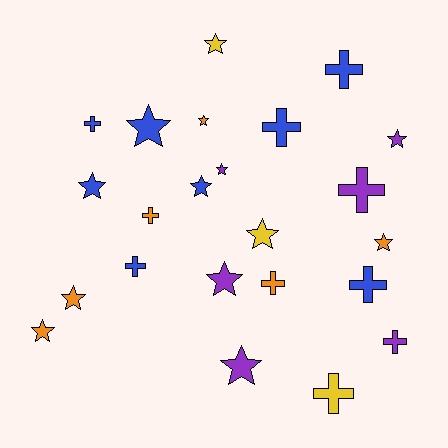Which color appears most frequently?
Blue, with 8 objects.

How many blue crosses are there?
There are 5 blue crosses.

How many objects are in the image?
There are 23 objects.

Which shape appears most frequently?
Star, with 13 objects.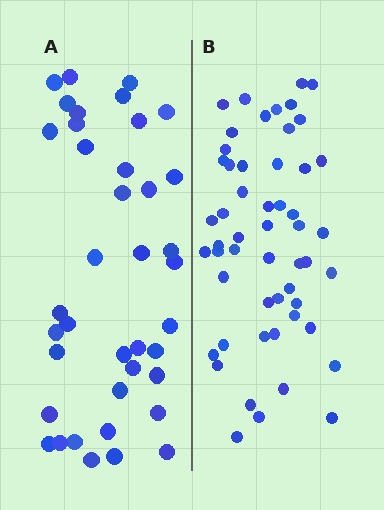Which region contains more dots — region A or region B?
Region B (the right region) has more dots.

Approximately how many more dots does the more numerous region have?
Region B has approximately 15 more dots than region A.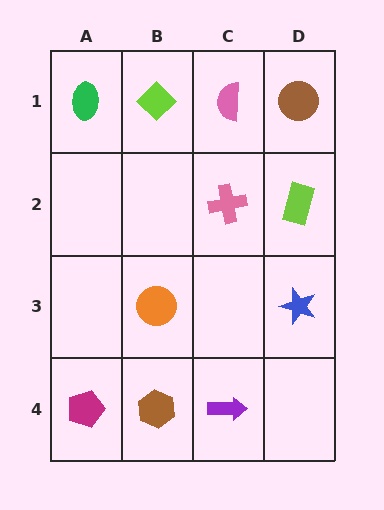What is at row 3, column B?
An orange circle.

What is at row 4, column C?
A purple arrow.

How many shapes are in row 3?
2 shapes.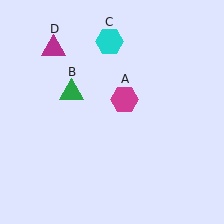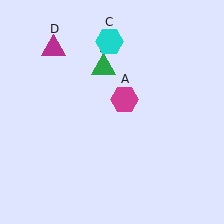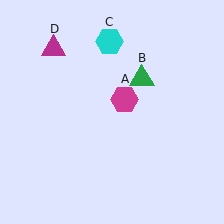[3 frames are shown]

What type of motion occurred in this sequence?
The green triangle (object B) rotated clockwise around the center of the scene.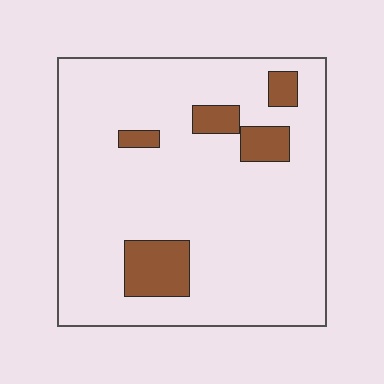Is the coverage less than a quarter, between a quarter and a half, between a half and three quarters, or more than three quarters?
Less than a quarter.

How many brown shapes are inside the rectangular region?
5.